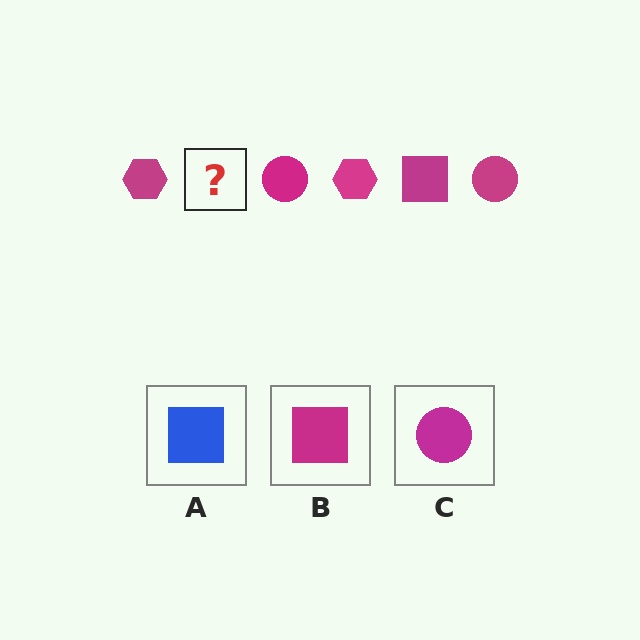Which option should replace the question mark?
Option B.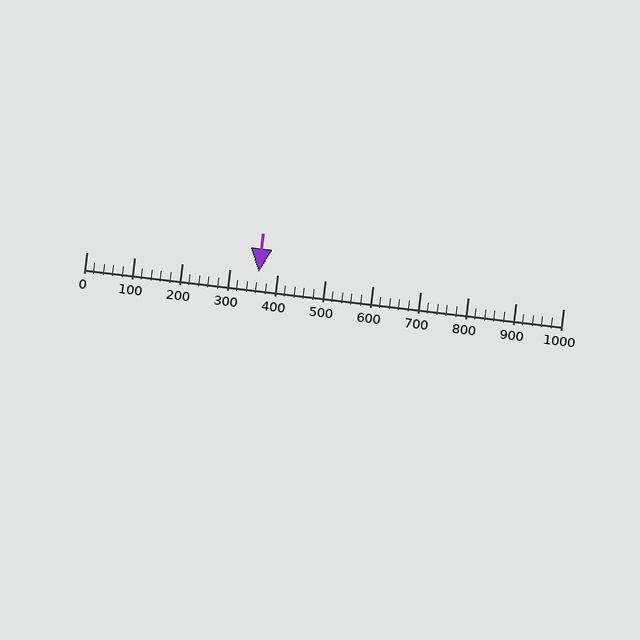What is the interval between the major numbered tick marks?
The major tick marks are spaced 100 units apart.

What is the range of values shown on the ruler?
The ruler shows values from 0 to 1000.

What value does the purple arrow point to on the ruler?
The purple arrow points to approximately 361.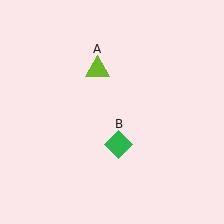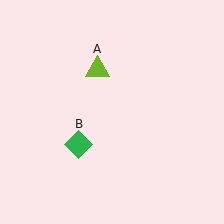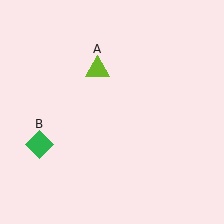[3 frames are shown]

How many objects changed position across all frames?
1 object changed position: green diamond (object B).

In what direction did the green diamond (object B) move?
The green diamond (object B) moved left.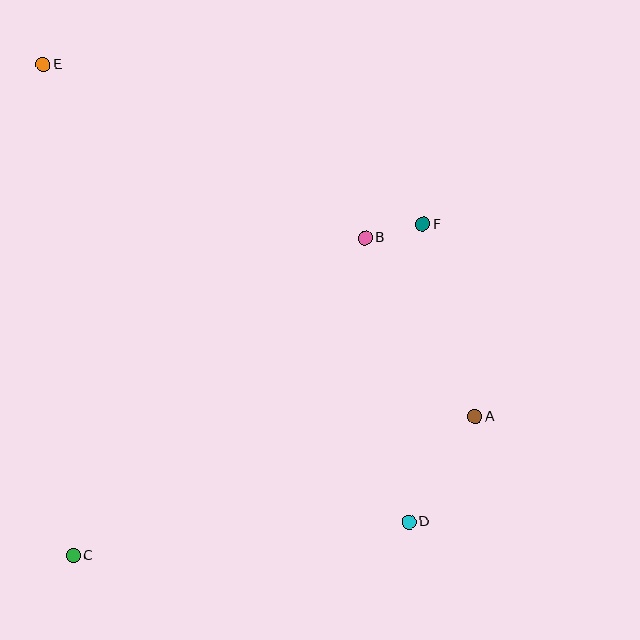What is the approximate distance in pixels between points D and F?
The distance between D and F is approximately 298 pixels.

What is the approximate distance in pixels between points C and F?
The distance between C and F is approximately 482 pixels.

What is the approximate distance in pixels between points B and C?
The distance between B and C is approximately 431 pixels.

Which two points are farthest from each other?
Points D and E are farthest from each other.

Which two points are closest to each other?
Points B and F are closest to each other.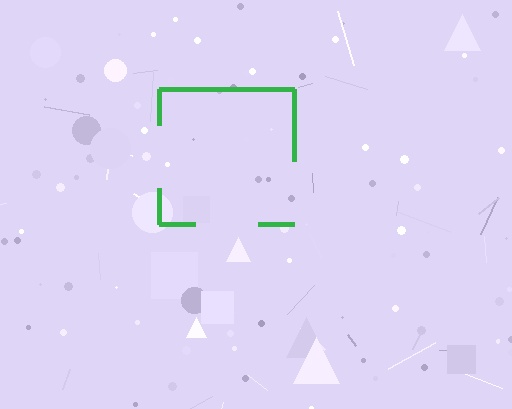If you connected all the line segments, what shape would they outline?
They would outline a square.